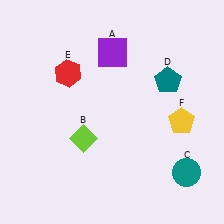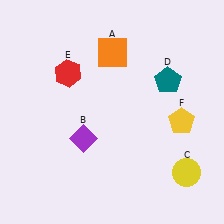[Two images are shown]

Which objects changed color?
A changed from purple to orange. B changed from lime to purple. C changed from teal to yellow.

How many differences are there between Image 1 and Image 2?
There are 3 differences between the two images.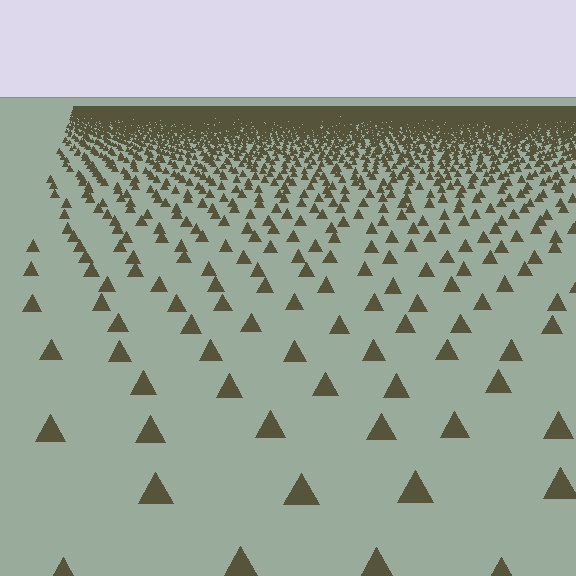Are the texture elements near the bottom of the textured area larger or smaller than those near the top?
Larger. Near the bottom, elements are closer to the viewer and appear at a bigger on-screen size.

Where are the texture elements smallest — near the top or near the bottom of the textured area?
Near the top.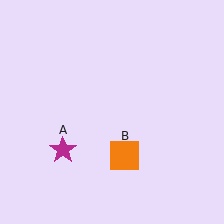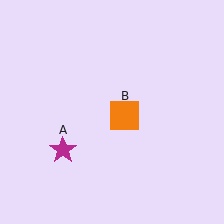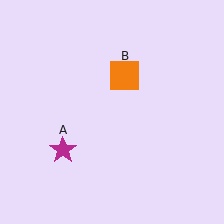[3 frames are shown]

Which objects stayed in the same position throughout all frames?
Magenta star (object A) remained stationary.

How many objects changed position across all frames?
1 object changed position: orange square (object B).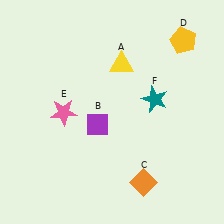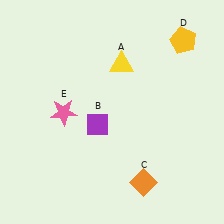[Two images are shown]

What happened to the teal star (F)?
The teal star (F) was removed in Image 2. It was in the top-right area of Image 1.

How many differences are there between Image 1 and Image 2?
There is 1 difference between the two images.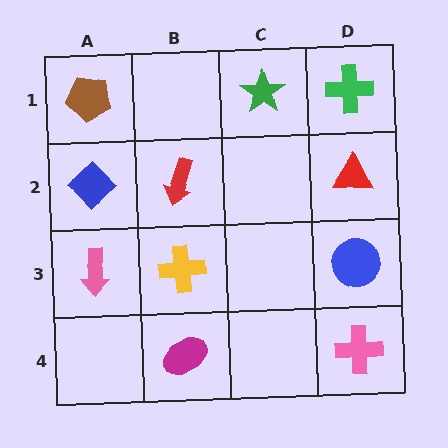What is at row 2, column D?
A red triangle.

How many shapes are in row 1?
3 shapes.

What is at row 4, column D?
A pink cross.